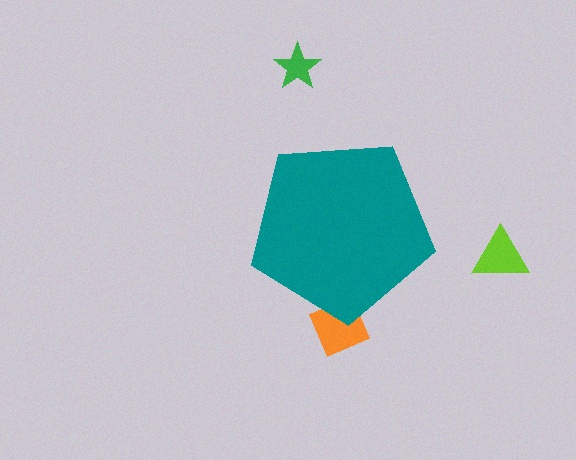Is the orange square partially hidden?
Yes, the orange square is partially hidden behind the teal pentagon.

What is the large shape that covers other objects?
A teal pentagon.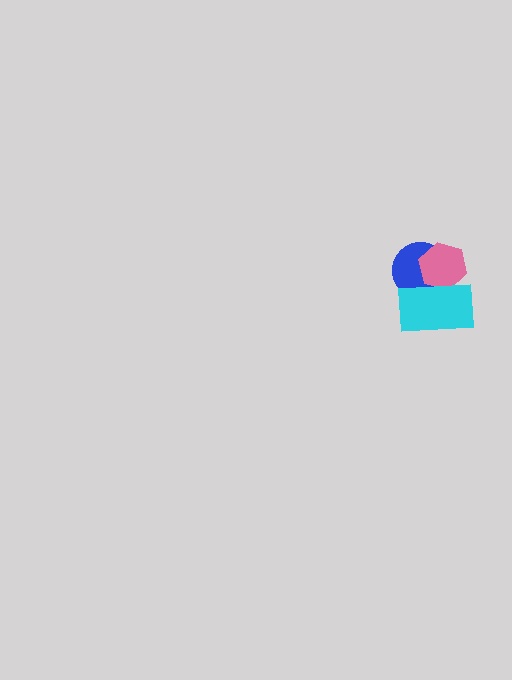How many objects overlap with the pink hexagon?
2 objects overlap with the pink hexagon.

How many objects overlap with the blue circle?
2 objects overlap with the blue circle.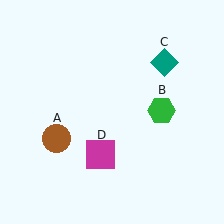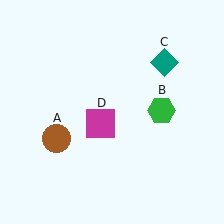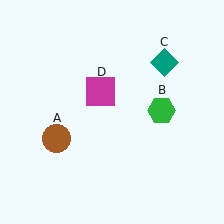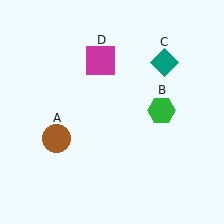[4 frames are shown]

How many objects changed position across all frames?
1 object changed position: magenta square (object D).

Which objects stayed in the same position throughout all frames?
Brown circle (object A) and green hexagon (object B) and teal diamond (object C) remained stationary.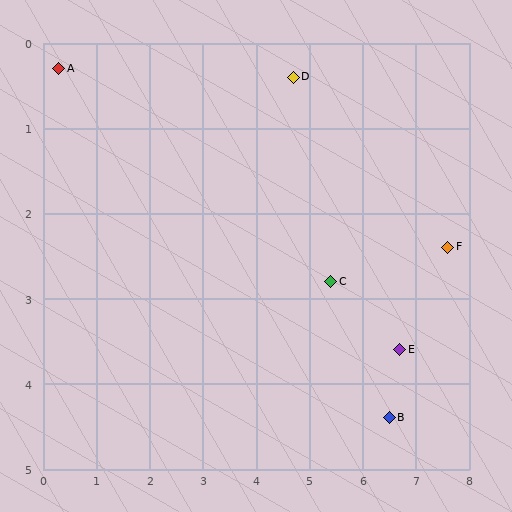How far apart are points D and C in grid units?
Points D and C are about 2.5 grid units apart.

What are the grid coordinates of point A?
Point A is at approximately (0.3, 0.3).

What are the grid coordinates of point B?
Point B is at approximately (6.5, 4.4).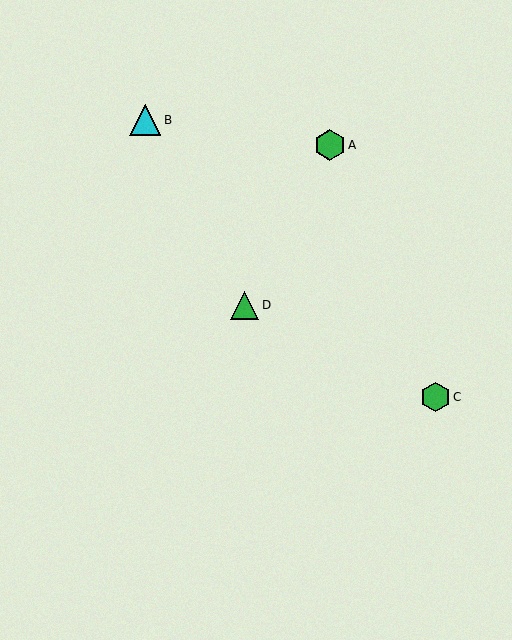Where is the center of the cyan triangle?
The center of the cyan triangle is at (145, 120).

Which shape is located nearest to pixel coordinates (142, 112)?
The cyan triangle (labeled B) at (145, 120) is nearest to that location.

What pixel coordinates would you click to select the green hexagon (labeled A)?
Click at (330, 145) to select the green hexagon A.